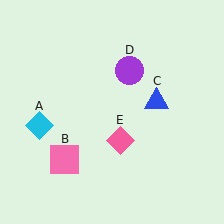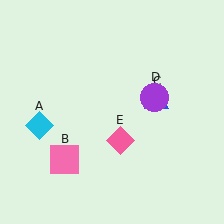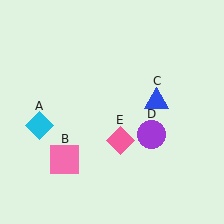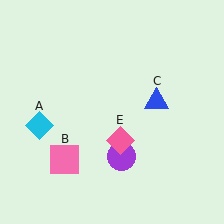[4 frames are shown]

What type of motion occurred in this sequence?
The purple circle (object D) rotated clockwise around the center of the scene.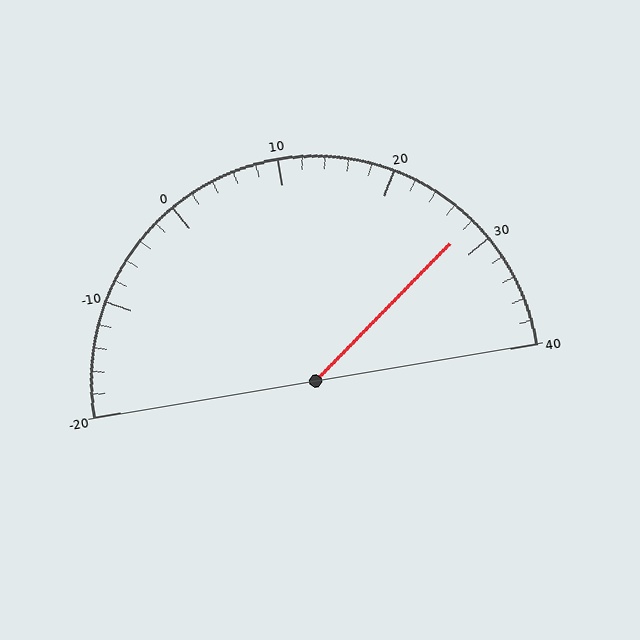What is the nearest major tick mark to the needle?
The nearest major tick mark is 30.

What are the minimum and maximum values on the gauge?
The gauge ranges from -20 to 40.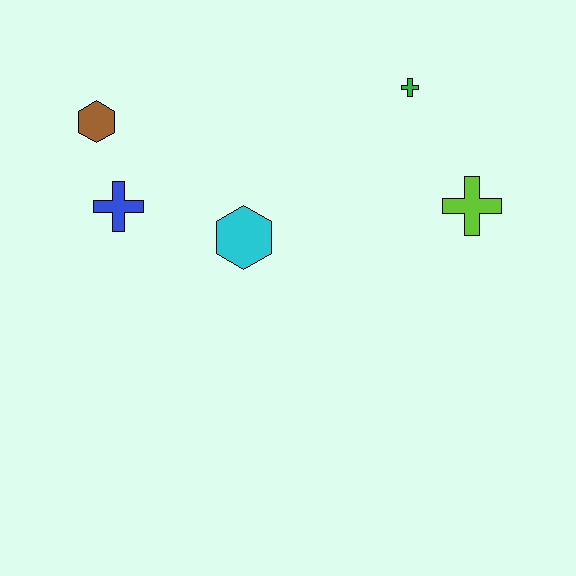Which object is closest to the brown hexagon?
The blue cross is closest to the brown hexagon.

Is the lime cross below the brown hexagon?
Yes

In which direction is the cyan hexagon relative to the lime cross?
The cyan hexagon is to the left of the lime cross.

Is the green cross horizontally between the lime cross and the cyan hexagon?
Yes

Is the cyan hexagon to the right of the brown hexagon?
Yes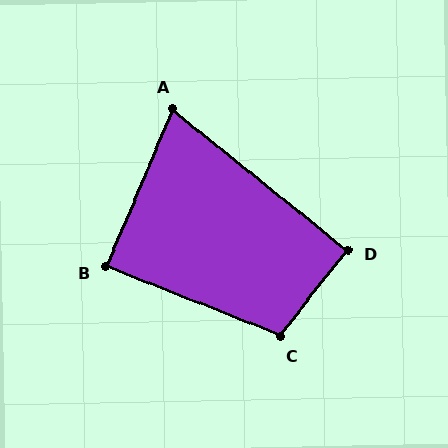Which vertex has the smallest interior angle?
A, at approximately 74 degrees.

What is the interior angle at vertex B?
Approximately 89 degrees (approximately right).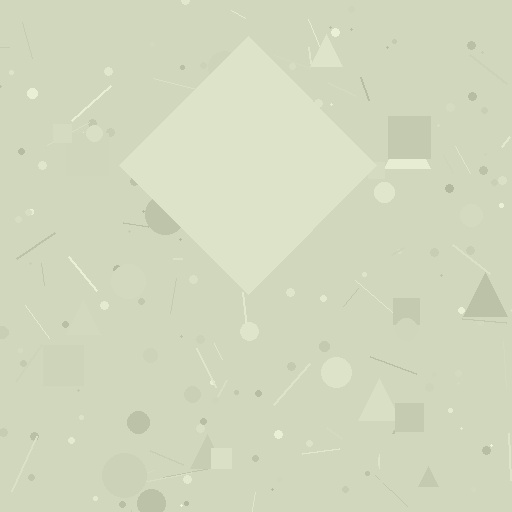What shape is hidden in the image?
A diamond is hidden in the image.